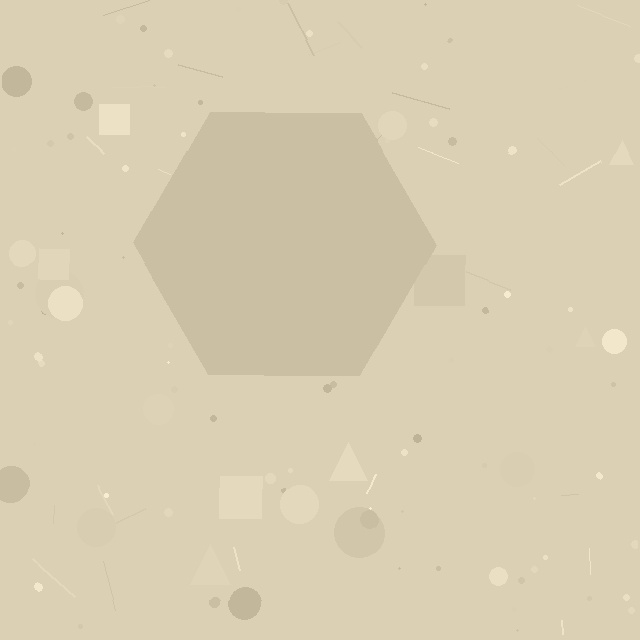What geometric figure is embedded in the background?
A hexagon is embedded in the background.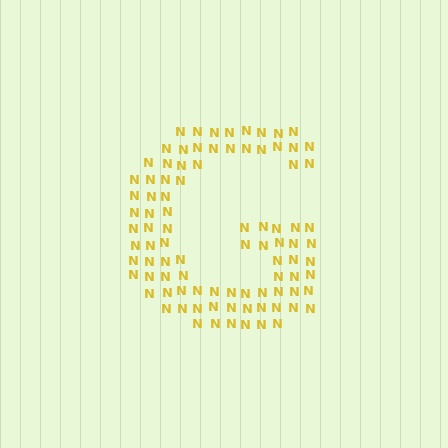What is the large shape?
The large shape is the letter G.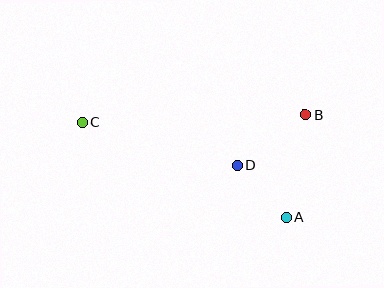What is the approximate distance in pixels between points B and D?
The distance between B and D is approximately 85 pixels.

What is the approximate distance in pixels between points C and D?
The distance between C and D is approximately 162 pixels.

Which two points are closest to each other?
Points A and D are closest to each other.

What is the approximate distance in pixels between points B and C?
The distance between B and C is approximately 224 pixels.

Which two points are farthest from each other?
Points A and C are farthest from each other.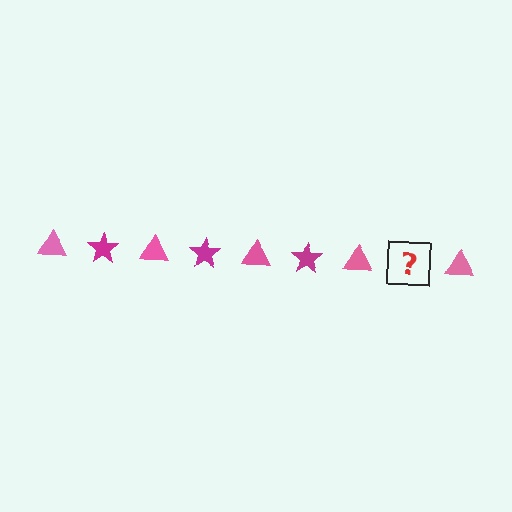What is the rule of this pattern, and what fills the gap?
The rule is that the pattern alternates between pink triangle and magenta star. The gap should be filled with a magenta star.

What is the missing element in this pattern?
The missing element is a magenta star.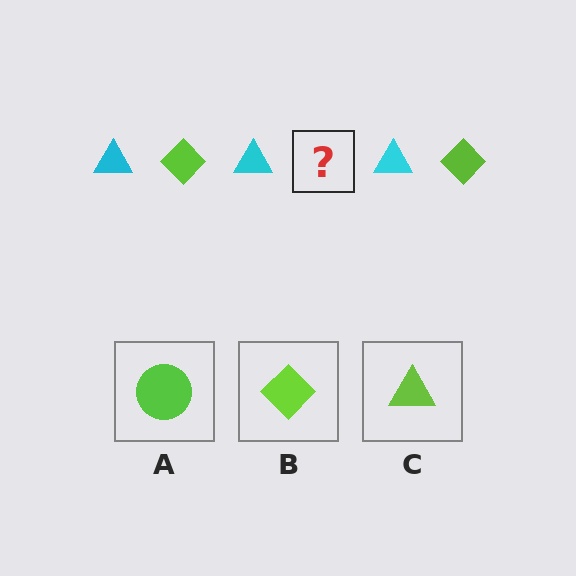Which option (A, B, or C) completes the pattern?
B.